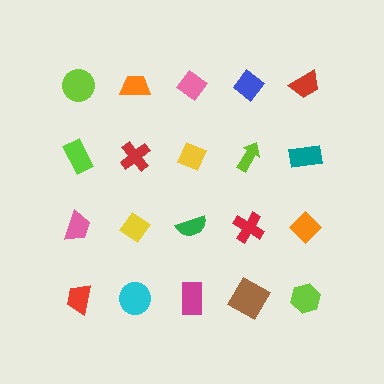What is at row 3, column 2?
A yellow diamond.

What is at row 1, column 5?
A red trapezoid.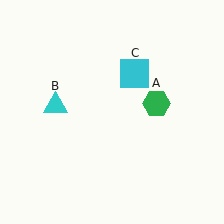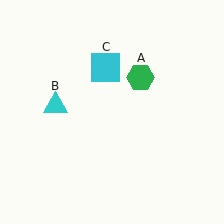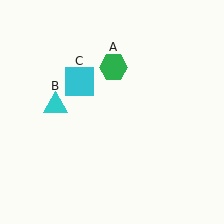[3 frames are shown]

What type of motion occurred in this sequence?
The green hexagon (object A), cyan square (object C) rotated counterclockwise around the center of the scene.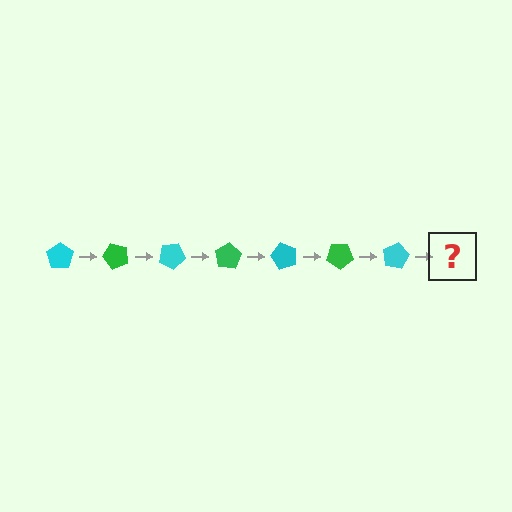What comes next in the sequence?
The next element should be a green pentagon, rotated 350 degrees from the start.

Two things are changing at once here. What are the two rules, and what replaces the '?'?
The two rules are that it rotates 50 degrees each step and the color cycles through cyan and green. The '?' should be a green pentagon, rotated 350 degrees from the start.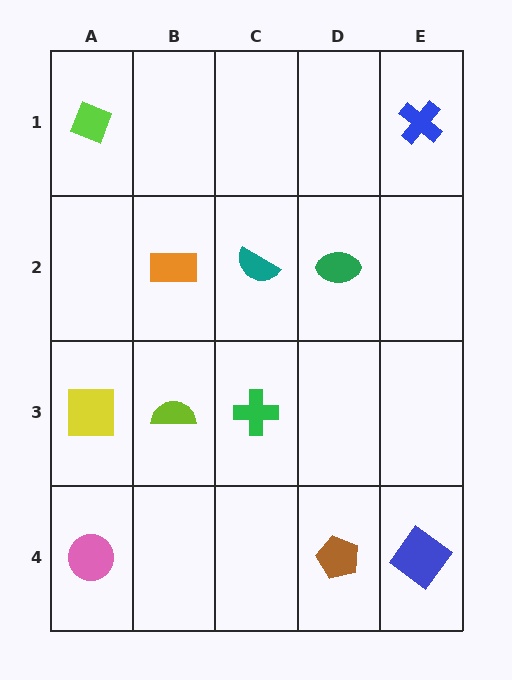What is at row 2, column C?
A teal semicircle.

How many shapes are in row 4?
3 shapes.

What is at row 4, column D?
A brown pentagon.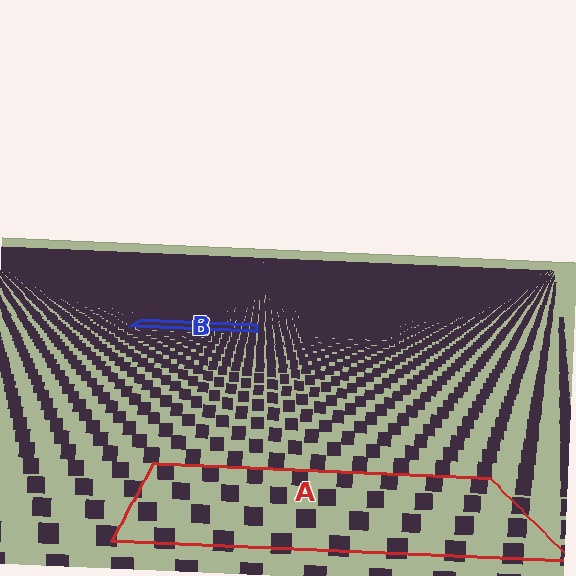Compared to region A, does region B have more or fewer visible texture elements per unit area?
Region B has more texture elements per unit area — they are packed more densely because it is farther away.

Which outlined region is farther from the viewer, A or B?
Region B is farther from the viewer — the texture elements inside it appear smaller and more densely packed.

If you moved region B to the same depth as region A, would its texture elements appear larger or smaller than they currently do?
They would appear larger. At a closer depth, the same texture elements are projected at a bigger on-screen size.